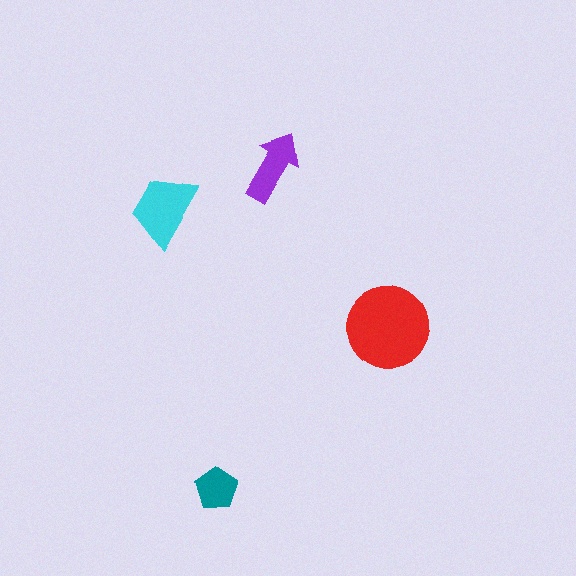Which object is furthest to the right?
The red circle is rightmost.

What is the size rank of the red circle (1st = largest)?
1st.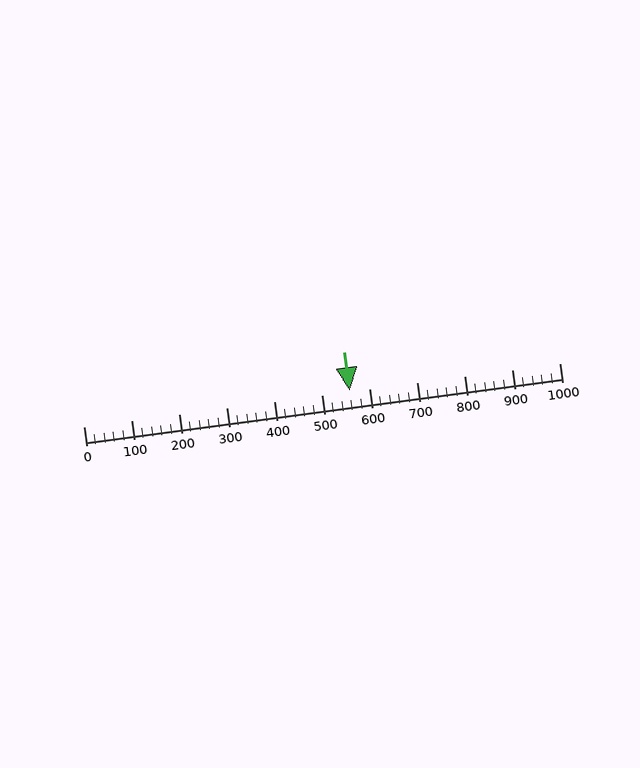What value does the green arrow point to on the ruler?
The green arrow points to approximately 560.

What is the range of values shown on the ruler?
The ruler shows values from 0 to 1000.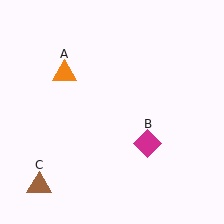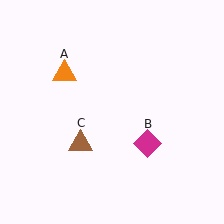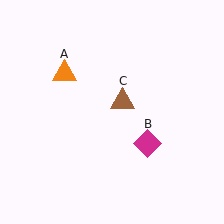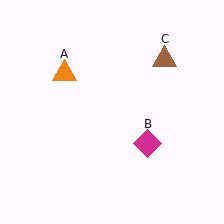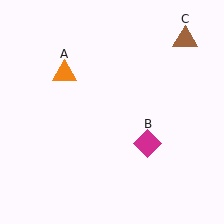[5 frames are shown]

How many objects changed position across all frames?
1 object changed position: brown triangle (object C).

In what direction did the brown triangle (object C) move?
The brown triangle (object C) moved up and to the right.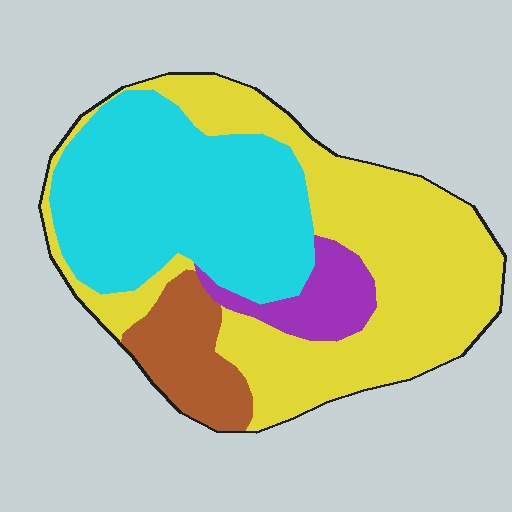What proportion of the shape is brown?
Brown covers 11% of the shape.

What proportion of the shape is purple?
Purple takes up less than a quarter of the shape.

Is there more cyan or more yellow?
Yellow.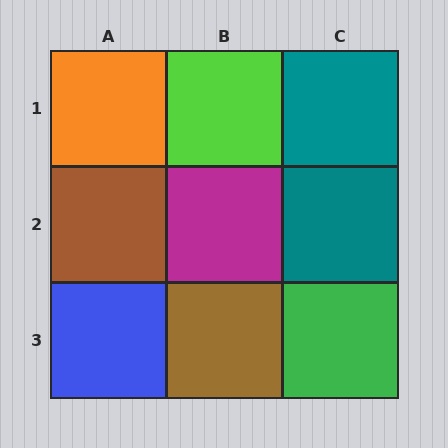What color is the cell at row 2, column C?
Teal.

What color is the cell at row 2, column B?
Magenta.